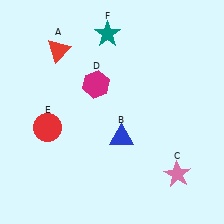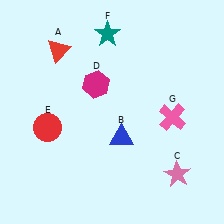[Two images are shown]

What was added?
A pink cross (G) was added in Image 2.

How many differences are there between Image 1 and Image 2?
There is 1 difference between the two images.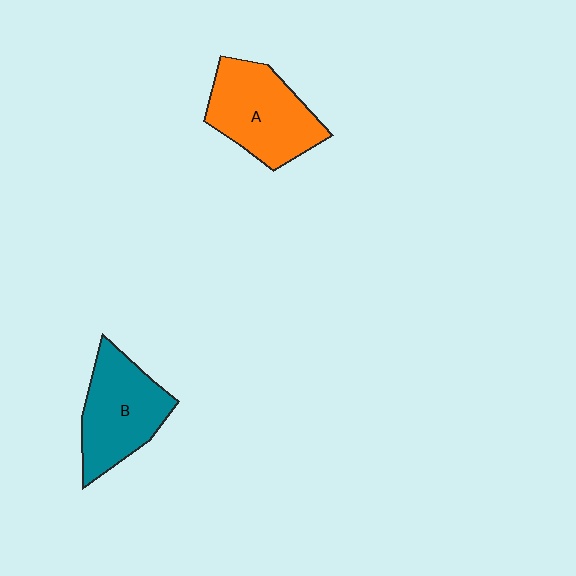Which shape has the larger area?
Shape A (orange).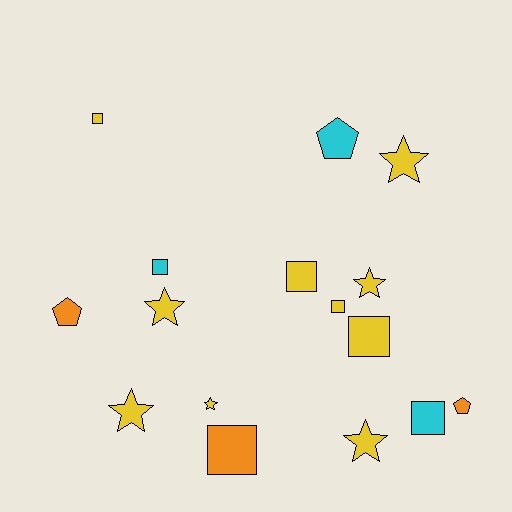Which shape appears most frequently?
Square, with 7 objects.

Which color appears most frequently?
Yellow, with 10 objects.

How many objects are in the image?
There are 16 objects.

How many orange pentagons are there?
There are 2 orange pentagons.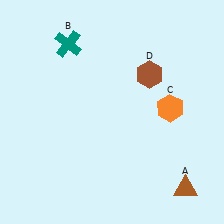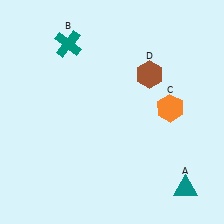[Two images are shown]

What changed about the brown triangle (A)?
In Image 1, A is brown. In Image 2, it changed to teal.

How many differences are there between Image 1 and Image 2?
There is 1 difference between the two images.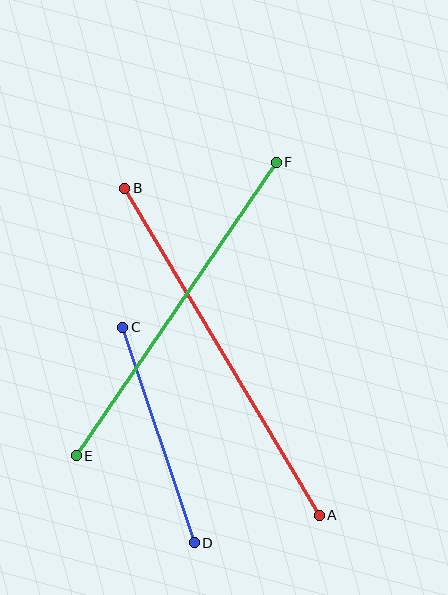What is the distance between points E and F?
The distance is approximately 355 pixels.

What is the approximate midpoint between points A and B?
The midpoint is at approximately (222, 352) pixels.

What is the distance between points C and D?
The distance is approximately 227 pixels.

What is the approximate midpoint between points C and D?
The midpoint is at approximately (158, 435) pixels.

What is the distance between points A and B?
The distance is approximately 380 pixels.